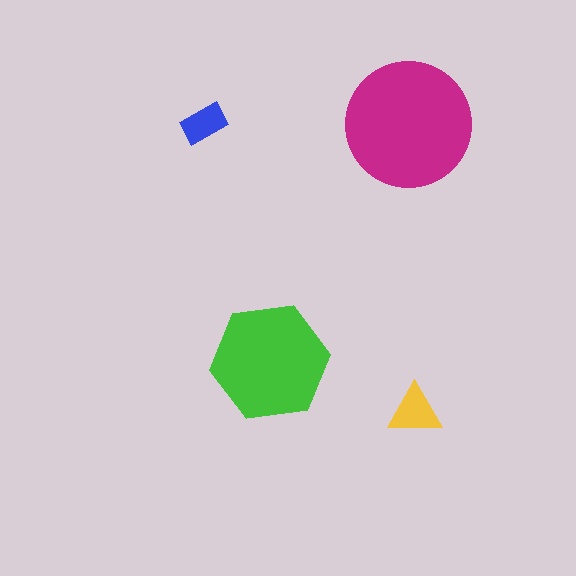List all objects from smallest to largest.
The blue rectangle, the yellow triangle, the green hexagon, the magenta circle.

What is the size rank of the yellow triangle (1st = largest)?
3rd.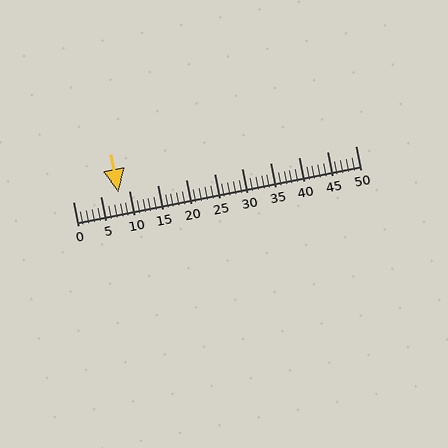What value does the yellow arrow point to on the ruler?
The yellow arrow points to approximately 8.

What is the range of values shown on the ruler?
The ruler shows values from 0 to 50.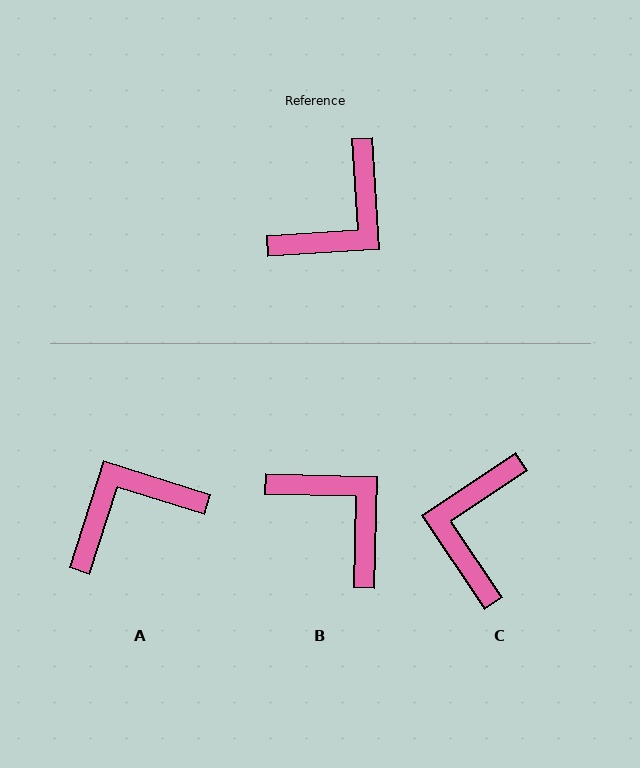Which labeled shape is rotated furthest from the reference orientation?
A, about 159 degrees away.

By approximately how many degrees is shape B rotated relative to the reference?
Approximately 85 degrees counter-clockwise.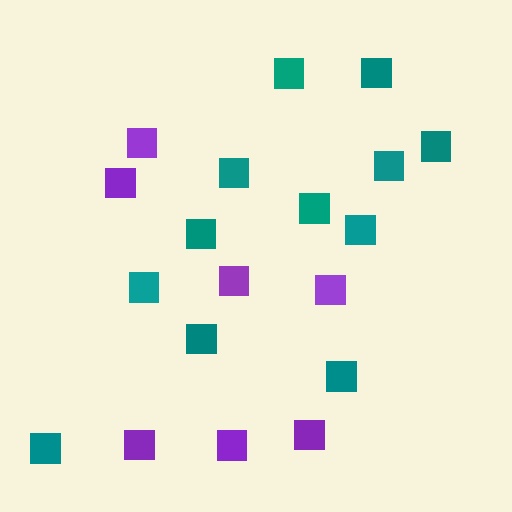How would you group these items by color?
There are 2 groups: one group of teal squares (12) and one group of purple squares (7).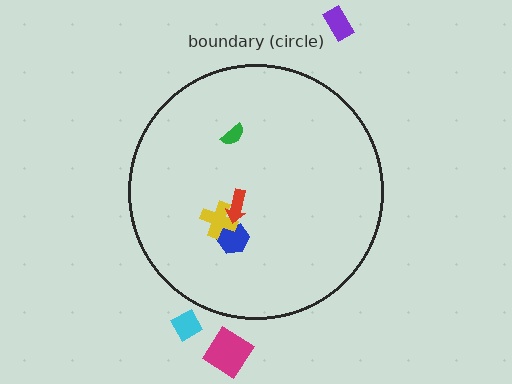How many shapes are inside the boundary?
4 inside, 3 outside.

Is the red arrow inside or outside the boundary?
Inside.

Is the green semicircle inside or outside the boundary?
Inside.